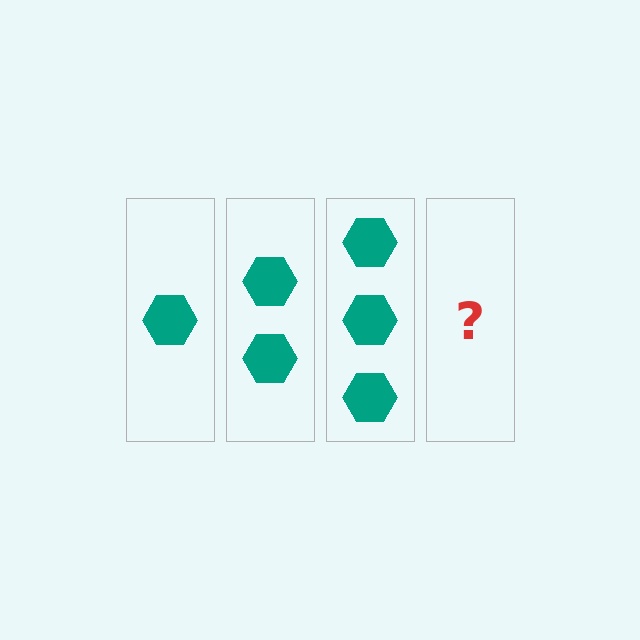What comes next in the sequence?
The next element should be 4 hexagons.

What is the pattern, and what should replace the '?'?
The pattern is that each step adds one more hexagon. The '?' should be 4 hexagons.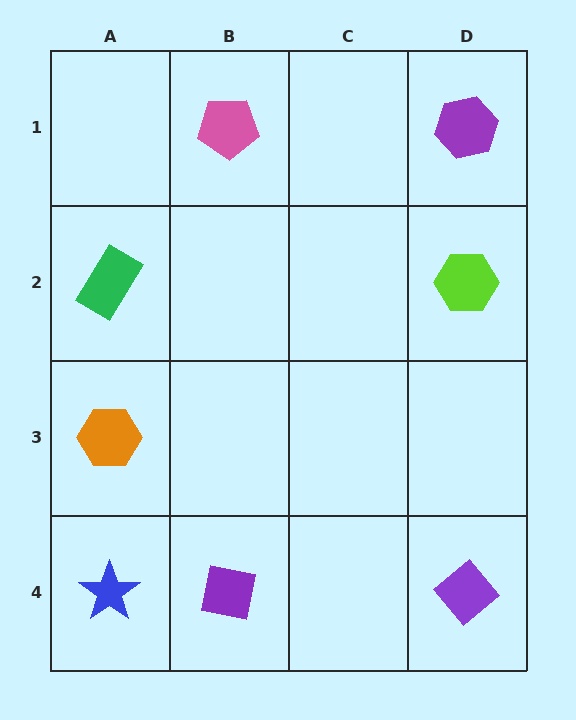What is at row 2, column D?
A lime hexagon.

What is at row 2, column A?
A green rectangle.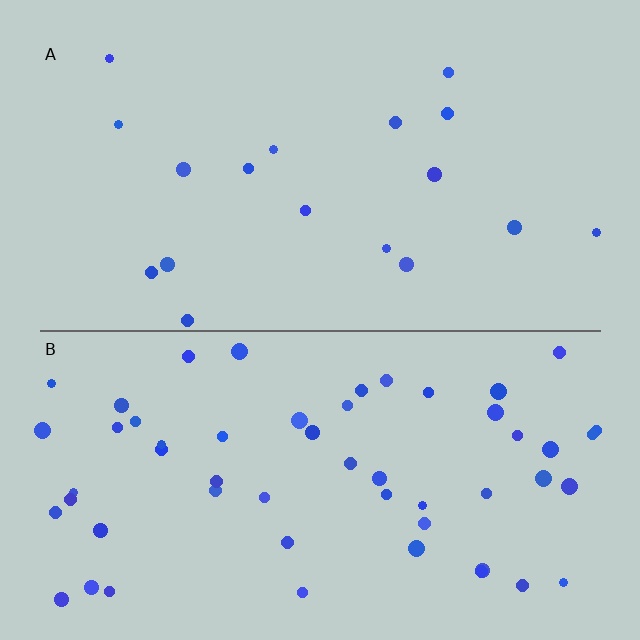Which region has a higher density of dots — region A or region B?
B (the bottom).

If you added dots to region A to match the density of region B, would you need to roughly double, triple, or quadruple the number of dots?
Approximately triple.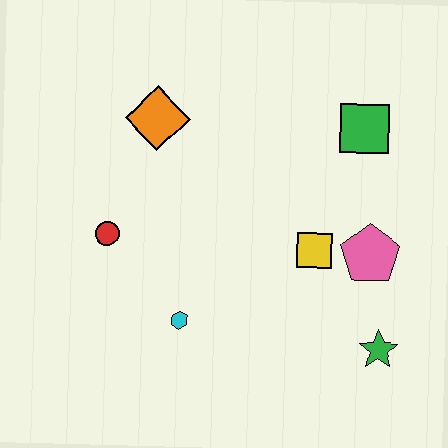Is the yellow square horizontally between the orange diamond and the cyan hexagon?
No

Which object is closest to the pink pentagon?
The yellow square is closest to the pink pentagon.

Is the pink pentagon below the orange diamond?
Yes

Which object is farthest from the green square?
The red circle is farthest from the green square.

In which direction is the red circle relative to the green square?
The red circle is to the left of the green square.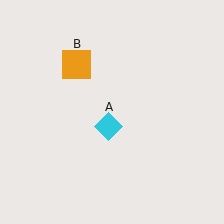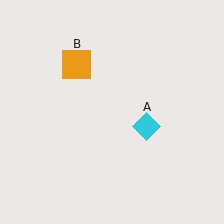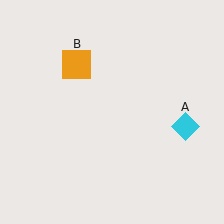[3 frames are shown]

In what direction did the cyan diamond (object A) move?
The cyan diamond (object A) moved right.